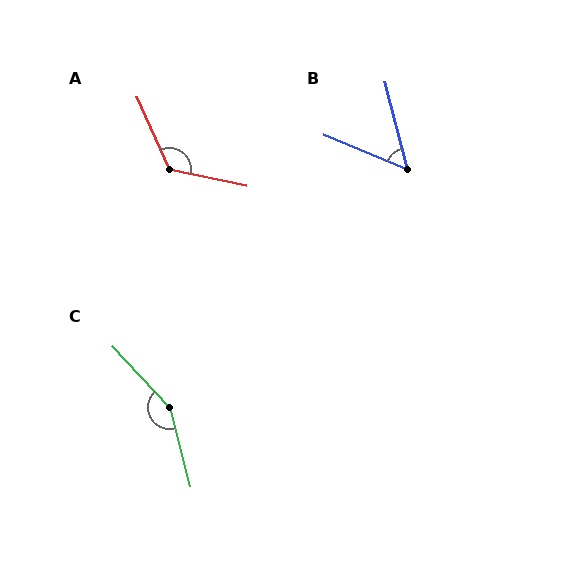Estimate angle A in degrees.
Approximately 126 degrees.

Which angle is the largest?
C, at approximately 152 degrees.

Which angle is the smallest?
B, at approximately 53 degrees.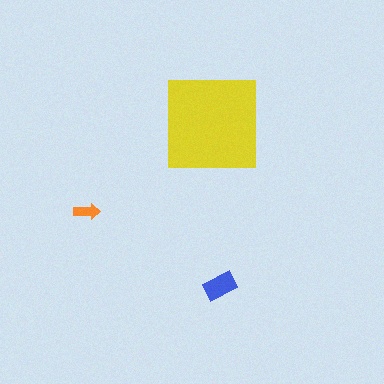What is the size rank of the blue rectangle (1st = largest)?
2nd.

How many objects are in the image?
There are 3 objects in the image.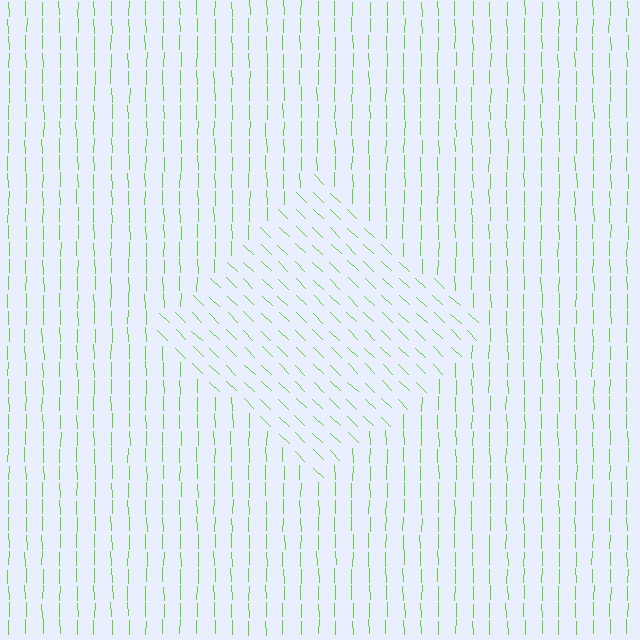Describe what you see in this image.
The image is filled with small lime line segments. A diamond region in the image has lines oriented differently from the surrounding lines, creating a visible texture boundary.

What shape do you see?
I see a diamond.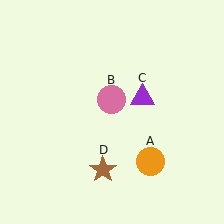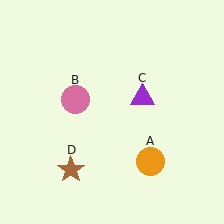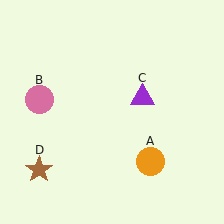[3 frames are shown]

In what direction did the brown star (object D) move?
The brown star (object D) moved left.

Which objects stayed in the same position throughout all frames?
Orange circle (object A) and purple triangle (object C) remained stationary.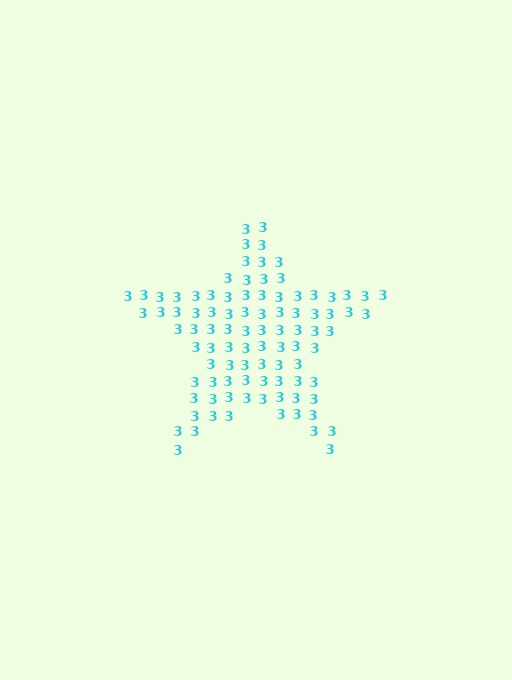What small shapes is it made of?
It is made of small digit 3's.